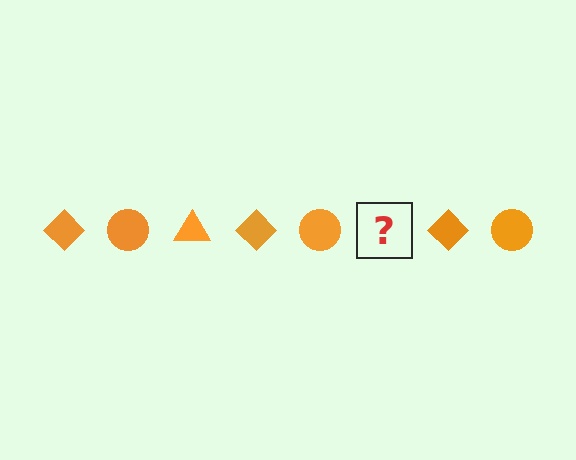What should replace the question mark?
The question mark should be replaced with an orange triangle.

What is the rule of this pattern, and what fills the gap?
The rule is that the pattern cycles through diamond, circle, triangle shapes in orange. The gap should be filled with an orange triangle.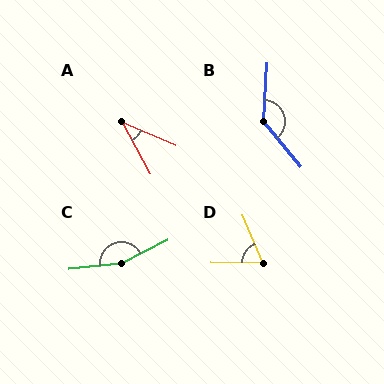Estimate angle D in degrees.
Approximately 67 degrees.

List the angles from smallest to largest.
A (38°), D (67°), B (137°), C (160°).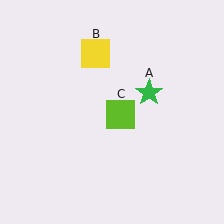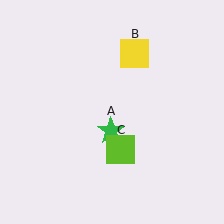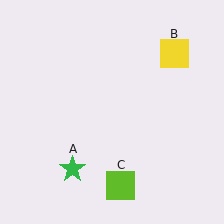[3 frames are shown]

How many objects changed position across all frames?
3 objects changed position: green star (object A), yellow square (object B), lime square (object C).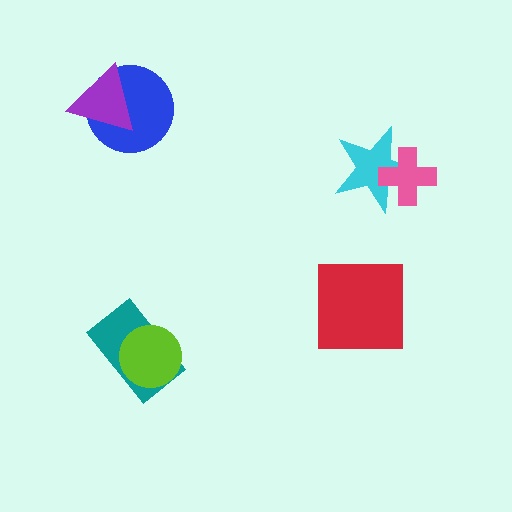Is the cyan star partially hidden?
Yes, it is partially covered by another shape.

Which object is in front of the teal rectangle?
The lime circle is in front of the teal rectangle.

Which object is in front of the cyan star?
The pink cross is in front of the cyan star.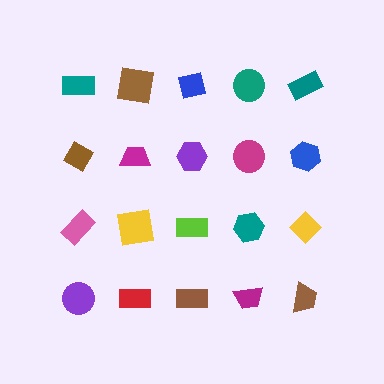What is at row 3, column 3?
A lime rectangle.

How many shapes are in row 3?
5 shapes.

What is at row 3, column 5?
A yellow diamond.